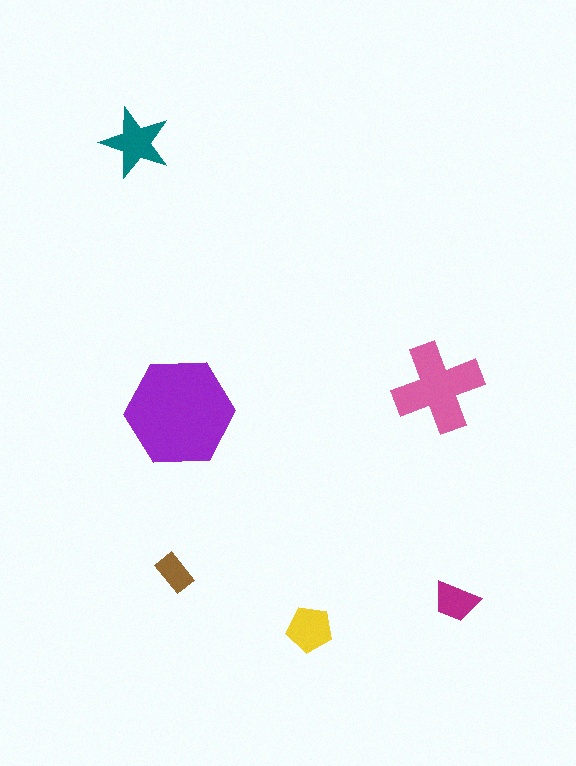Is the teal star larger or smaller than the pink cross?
Smaller.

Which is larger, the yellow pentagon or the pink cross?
The pink cross.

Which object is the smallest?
The brown rectangle.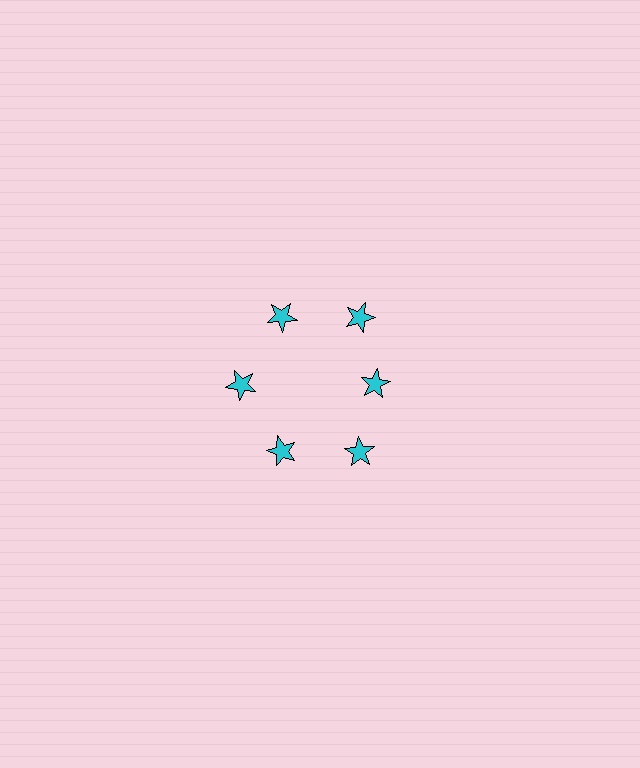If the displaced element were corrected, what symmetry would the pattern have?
It would have 6-fold rotational symmetry — the pattern would map onto itself every 60 degrees.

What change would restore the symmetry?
The symmetry would be restored by moving it outward, back onto the ring so that all 6 stars sit at equal angles and equal distance from the center.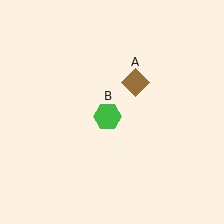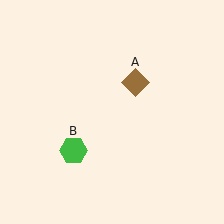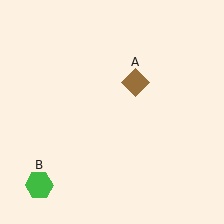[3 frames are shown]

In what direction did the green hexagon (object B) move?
The green hexagon (object B) moved down and to the left.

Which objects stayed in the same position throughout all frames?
Brown diamond (object A) remained stationary.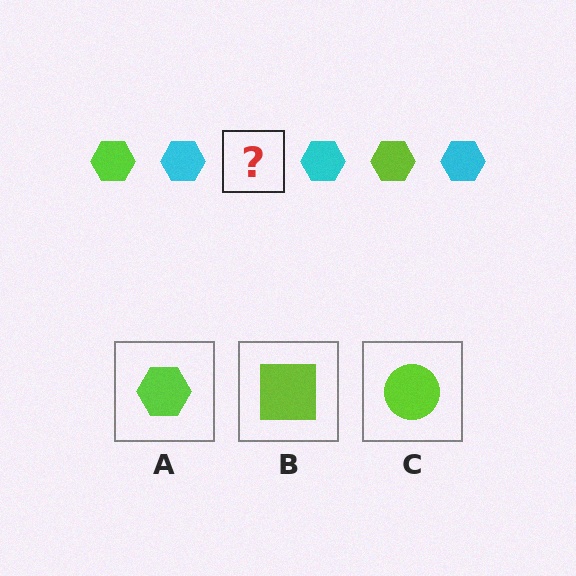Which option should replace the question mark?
Option A.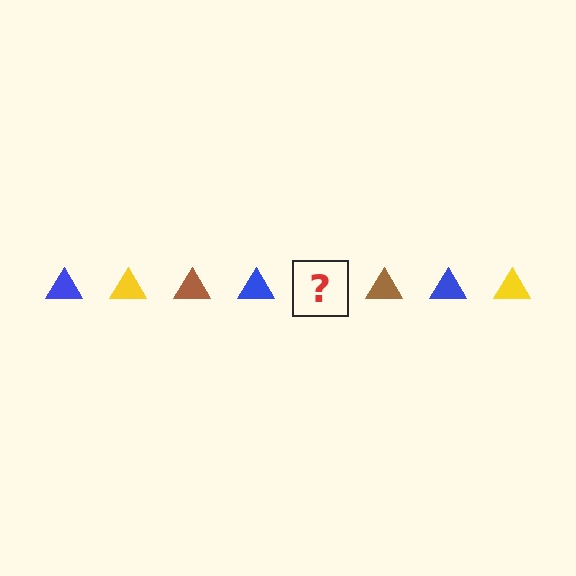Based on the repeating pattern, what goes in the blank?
The blank should be a yellow triangle.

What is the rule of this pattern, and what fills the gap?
The rule is that the pattern cycles through blue, yellow, brown triangles. The gap should be filled with a yellow triangle.